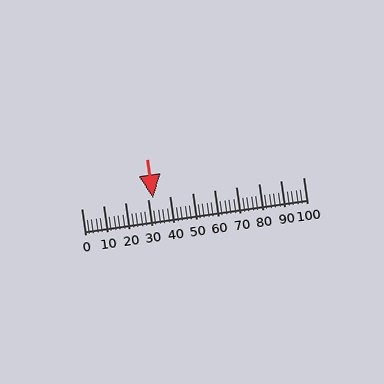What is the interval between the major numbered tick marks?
The major tick marks are spaced 10 units apart.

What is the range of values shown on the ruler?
The ruler shows values from 0 to 100.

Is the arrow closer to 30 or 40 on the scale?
The arrow is closer to 30.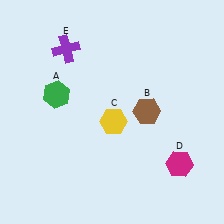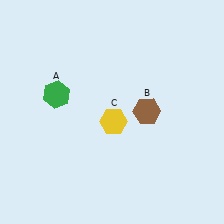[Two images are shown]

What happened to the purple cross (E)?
The purple cross (E) was removed in Image 2. It was in the top-left area of Image 1.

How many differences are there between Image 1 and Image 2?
There are 2 differences between the two images.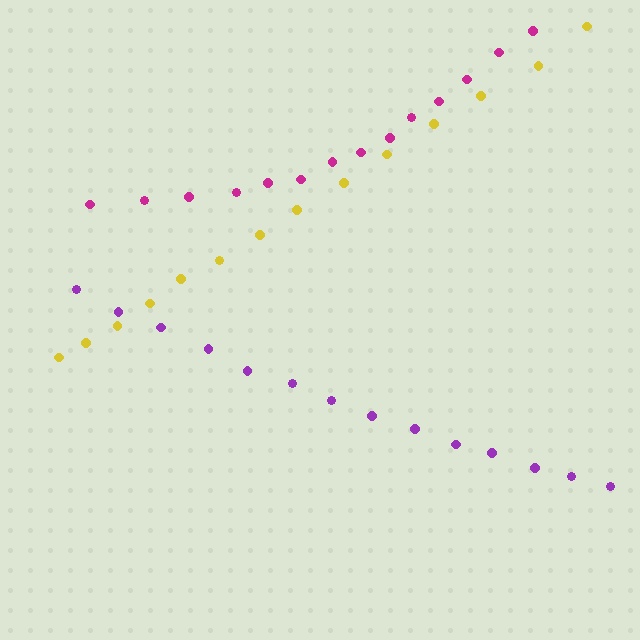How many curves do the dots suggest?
There are 3 distinct paths.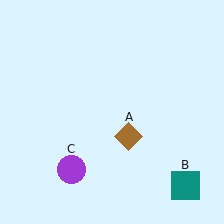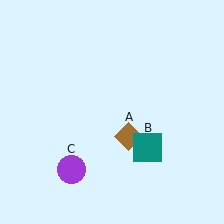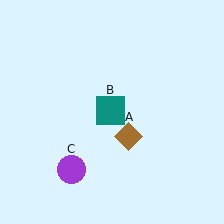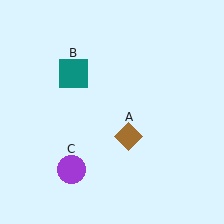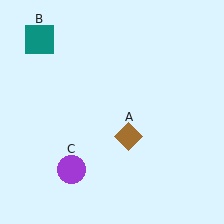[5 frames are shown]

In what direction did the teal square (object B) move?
The teal square (object B) moved up and to the left.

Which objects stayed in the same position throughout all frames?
Brown diamond (object A) and purple circle (object C) remained stationary.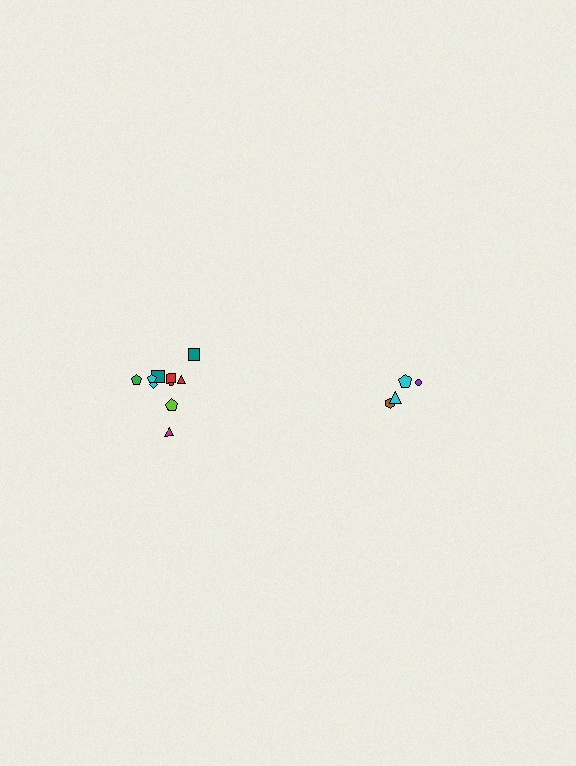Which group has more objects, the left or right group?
The left group.